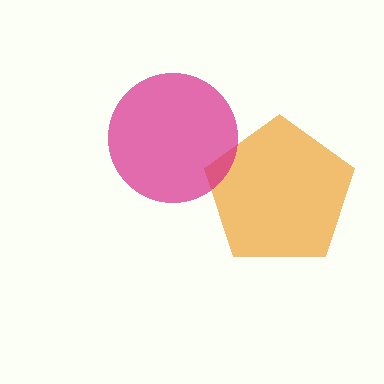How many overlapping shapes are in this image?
There are 2 overlapping shapes in the image.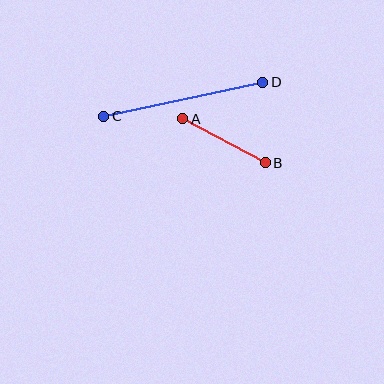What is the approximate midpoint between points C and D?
The midpoint is at approximately (183, 99) pixels.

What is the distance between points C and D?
The distance is approximately 163 pixels.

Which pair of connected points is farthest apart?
Points C and D are farthest apart.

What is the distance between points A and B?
The distance is approximately 94 pixels.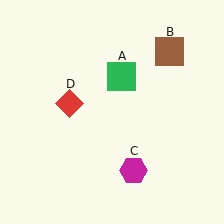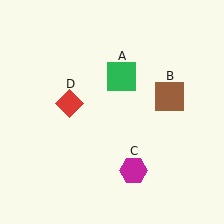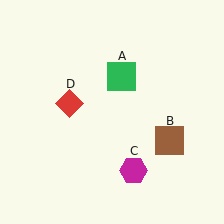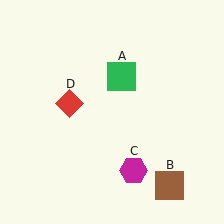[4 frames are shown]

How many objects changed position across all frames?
1 object changed position: brown square (object B).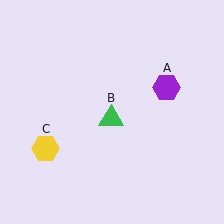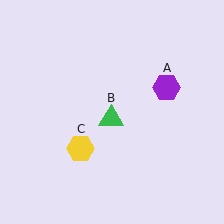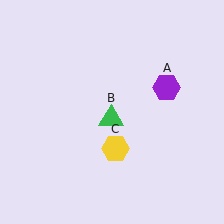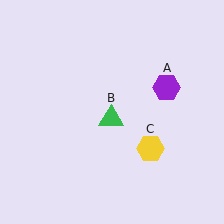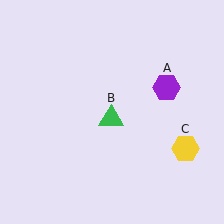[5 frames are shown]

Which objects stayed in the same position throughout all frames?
Purple hexagon (object A) and green triangle (object B) remained stationary.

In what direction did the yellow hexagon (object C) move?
The yellow hexagon (object C) moved right.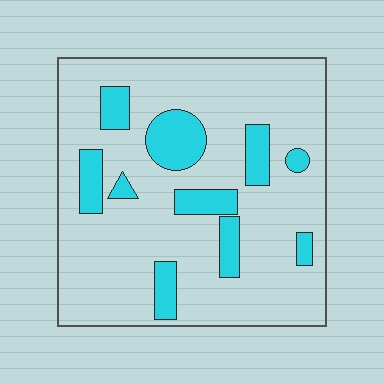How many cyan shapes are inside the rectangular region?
10.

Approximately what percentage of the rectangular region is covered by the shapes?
Approximately 20%.